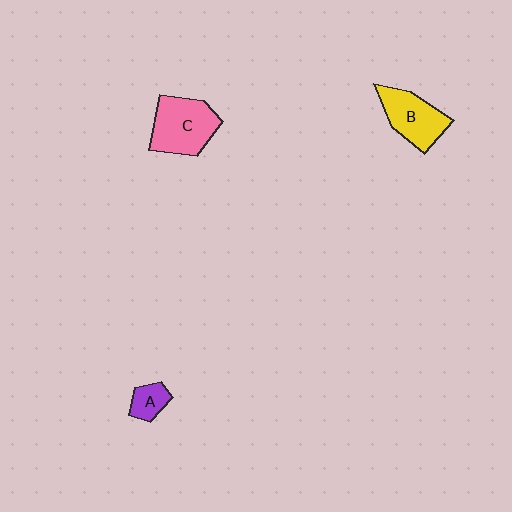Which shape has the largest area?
Shape C (pink).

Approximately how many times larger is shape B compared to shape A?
Approximately 2.3 times.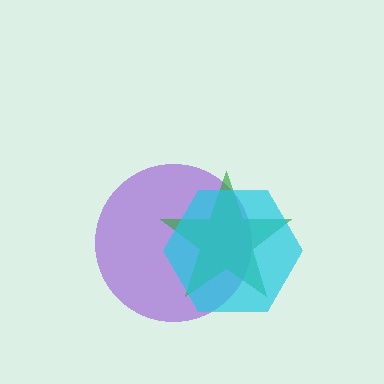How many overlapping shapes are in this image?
There are 3 overlapping shapes in the image.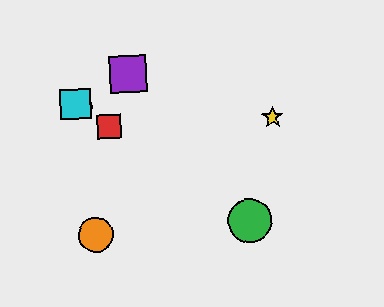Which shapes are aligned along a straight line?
The red square, the blue circle, the green circle, the cyan square are aligned along a straight line.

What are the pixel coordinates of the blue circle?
The blue circle is at (79, 106).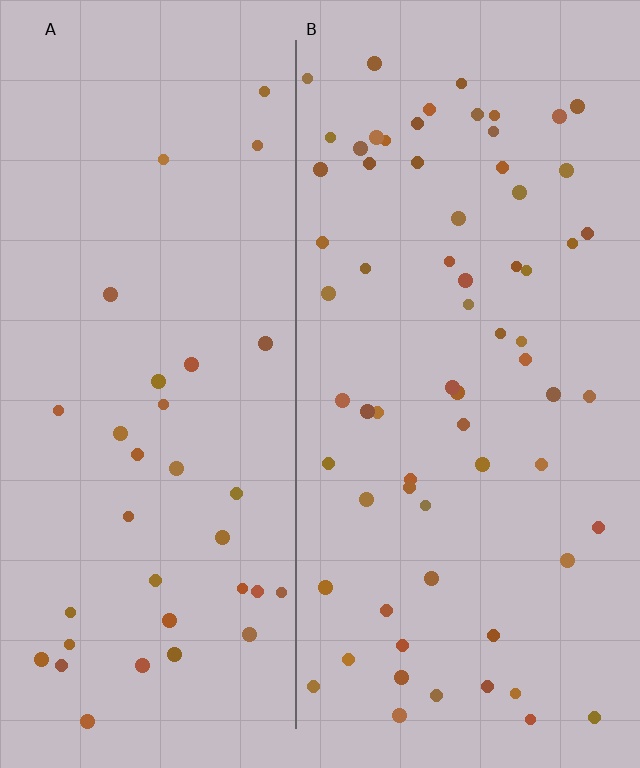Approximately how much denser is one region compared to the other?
Approximately 1.9× — region B over region A.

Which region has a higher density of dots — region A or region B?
B (the right).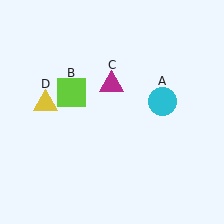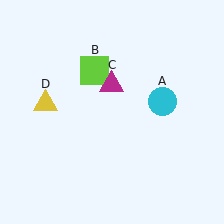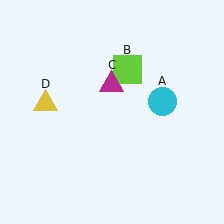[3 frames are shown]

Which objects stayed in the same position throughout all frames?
Cyan circle (object A) and magenta triangle (object C) and yellow triangle (object D) remained stationary.